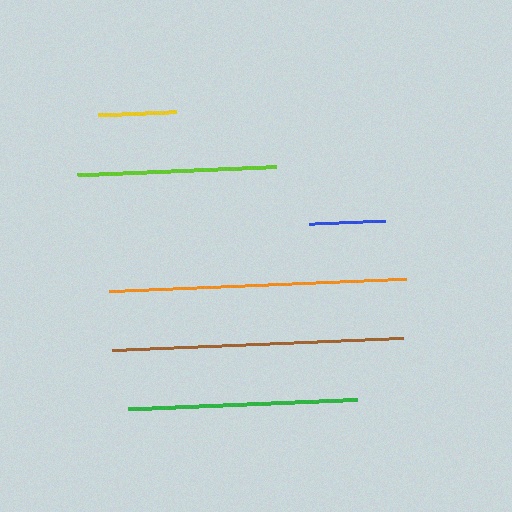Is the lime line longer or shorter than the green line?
The green line is longer than the lime line.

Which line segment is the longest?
The orange line is the longest at approximately 297 pixels.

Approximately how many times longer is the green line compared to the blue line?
The green line is approximately 3.0 times the length of the blue line.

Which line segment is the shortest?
The blue line is the shortest at approximately 77 pixels.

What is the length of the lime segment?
The lime segment is approximately 200 pixels long.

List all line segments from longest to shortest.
From longest to shortest: orange, brown, green, lime, yellow, blue.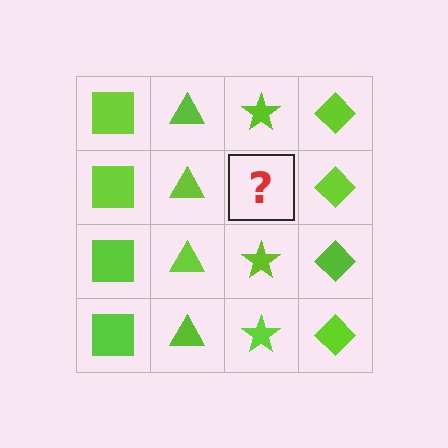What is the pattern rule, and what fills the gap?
The rule is that each column has a consistent shape. The gap should be filled with a lime star.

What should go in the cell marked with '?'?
The missing cell should contain a lime star.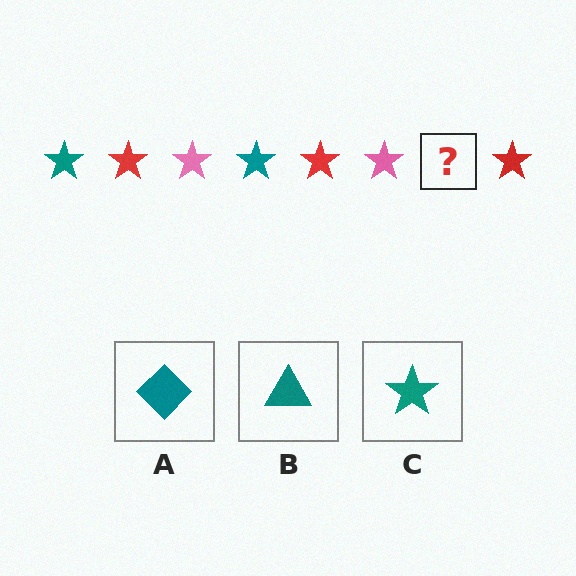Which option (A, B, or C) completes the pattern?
C.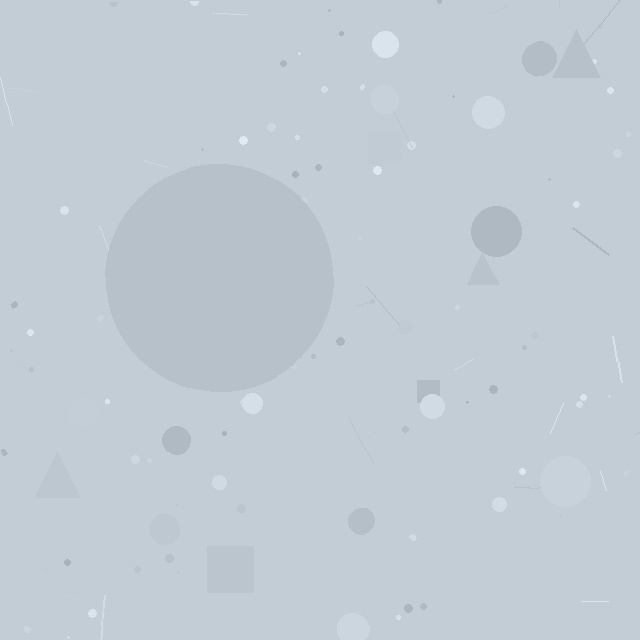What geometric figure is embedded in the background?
A circle is embedded in the background.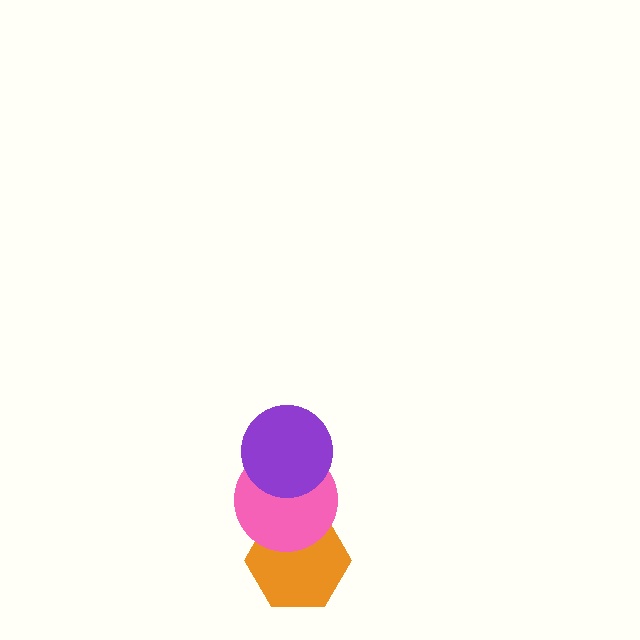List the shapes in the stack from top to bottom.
From top to bottom: the purple circle, the pink circle, the orange hexagon.